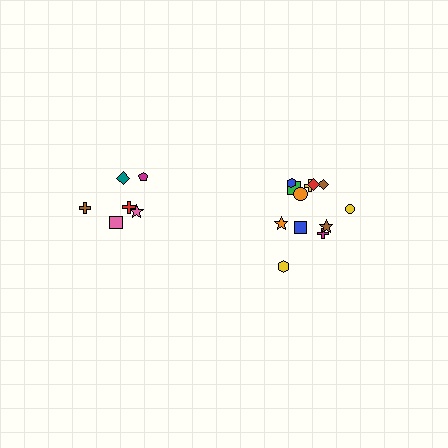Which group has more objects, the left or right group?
The right group.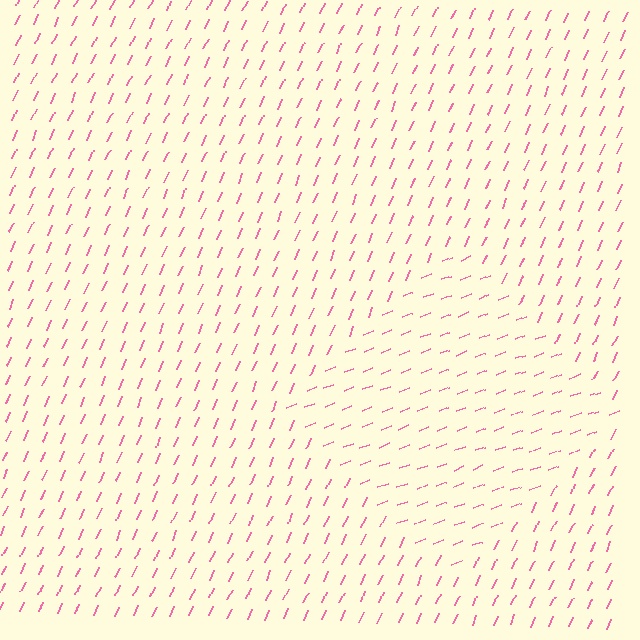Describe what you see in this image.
The image is filled with small pink line segments. A diamond region in the image has lines oriented differently from the surrounding lines, creating a visible texture boundary.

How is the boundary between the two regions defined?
The boundary is defined purely by a change in line orientation (approximately 45 degrees difference). All lines are the same color and thickness.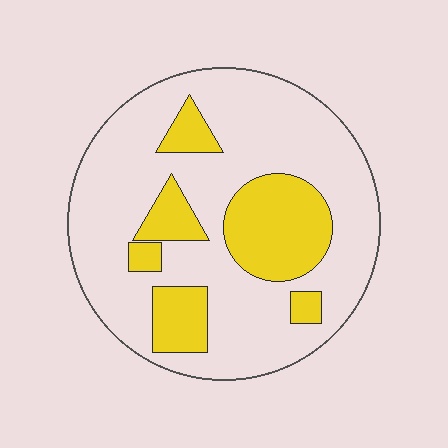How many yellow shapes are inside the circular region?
6.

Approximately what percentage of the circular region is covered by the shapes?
Approximately 25%.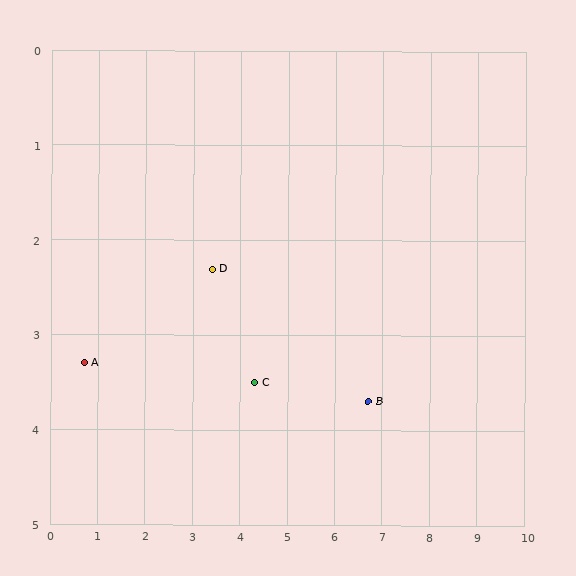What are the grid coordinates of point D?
Point D is at approximately (3.4, 2.3).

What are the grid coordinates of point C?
Point C is at approximately (4.3, 3.5).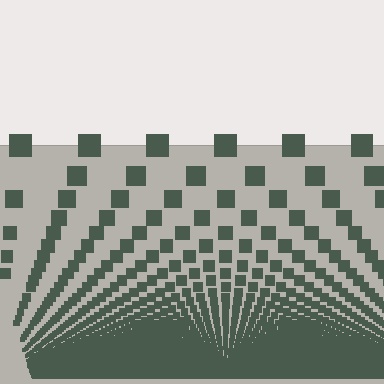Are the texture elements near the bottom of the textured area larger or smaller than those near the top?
Smaller. The gradient is inverted — elements near the bottom are smaller and denser.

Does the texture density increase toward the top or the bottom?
Density increases toward the bottom.